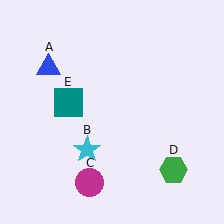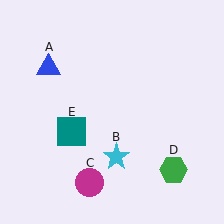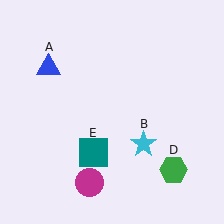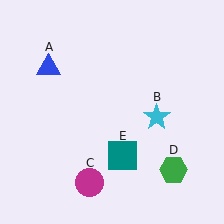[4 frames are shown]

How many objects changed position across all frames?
2 objects changed position: cyan star (object B), teal square (object E).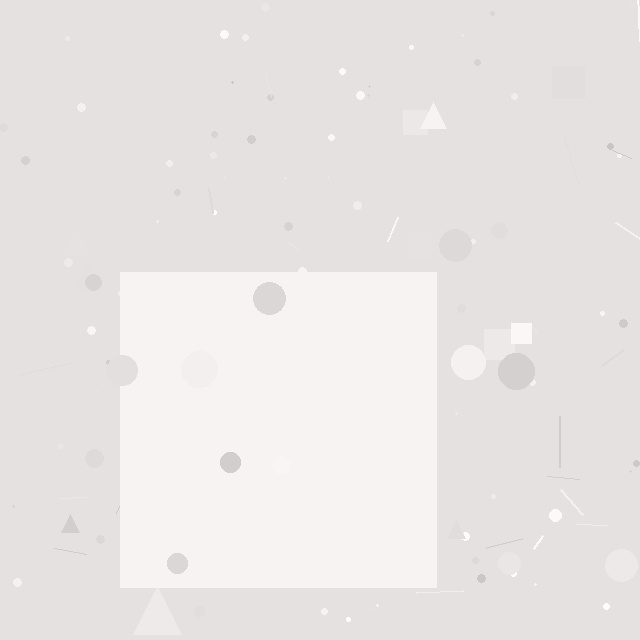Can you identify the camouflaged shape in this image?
The camouflaged shape is a square.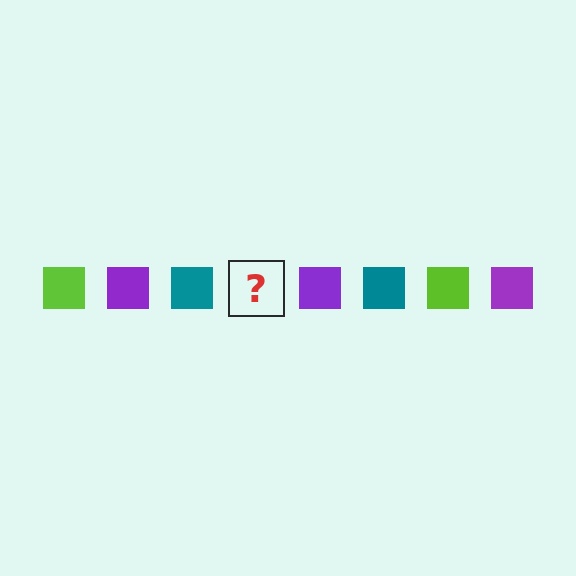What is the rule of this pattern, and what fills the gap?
The rule is that the pattern cycles through lime, purple, teal squares. The gap should be filled with a lime square.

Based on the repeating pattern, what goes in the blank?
The blank should be a lime square.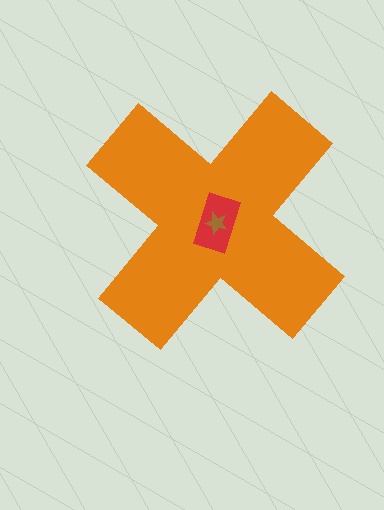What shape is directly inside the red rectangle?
The brown star.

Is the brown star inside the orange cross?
Yes.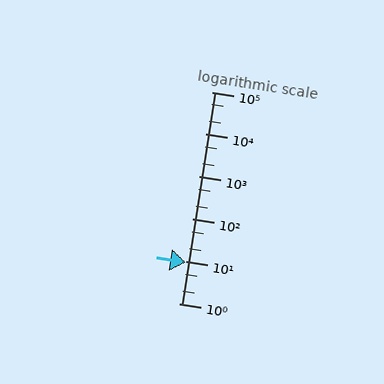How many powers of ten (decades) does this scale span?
The scale spans 5 decades, from 1 to 100000.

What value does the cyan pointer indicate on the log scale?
The pointer indicates approximately 9.2.